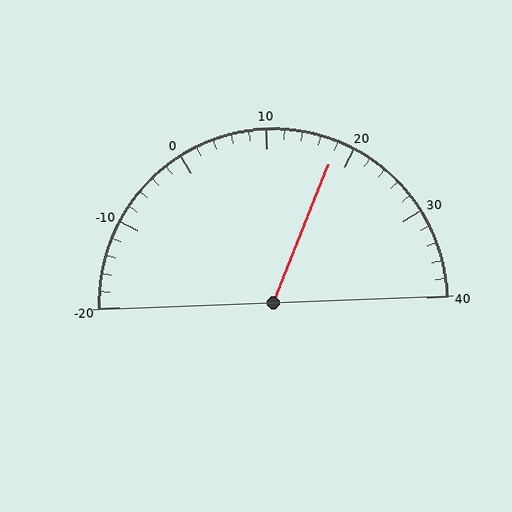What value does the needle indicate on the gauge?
The needle indicates approximately 18.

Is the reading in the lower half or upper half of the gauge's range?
The reading is in the upper half of the range (-20 to 40).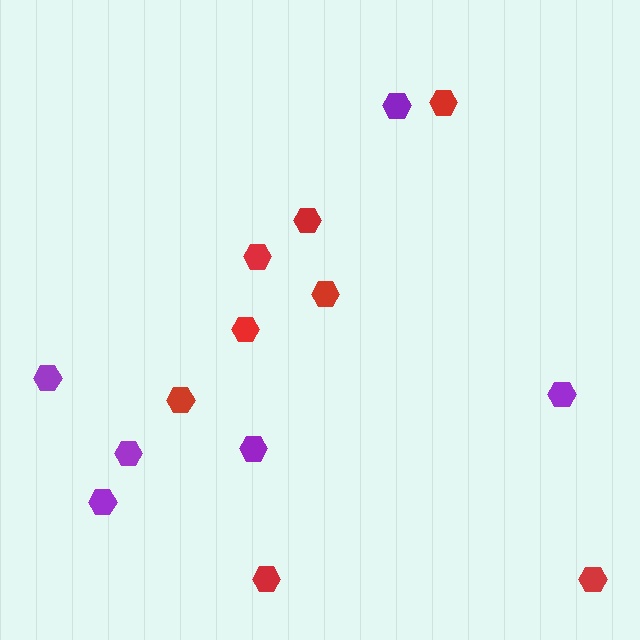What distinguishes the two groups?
There are 2 groups: one group of red hexagons (8) and one group of purple hexagons (6).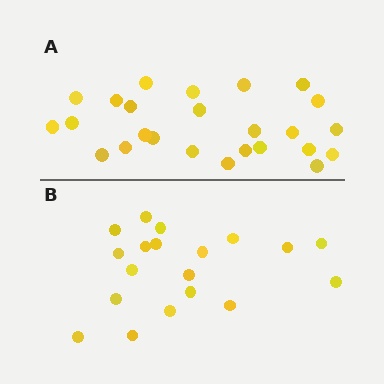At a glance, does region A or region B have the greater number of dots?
Region A (the top region) has more dots.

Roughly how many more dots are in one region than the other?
Region A has about 6 more dots than region B.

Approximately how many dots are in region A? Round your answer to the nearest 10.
About 20 dots. (The exact count is 25, which rounds to 20.)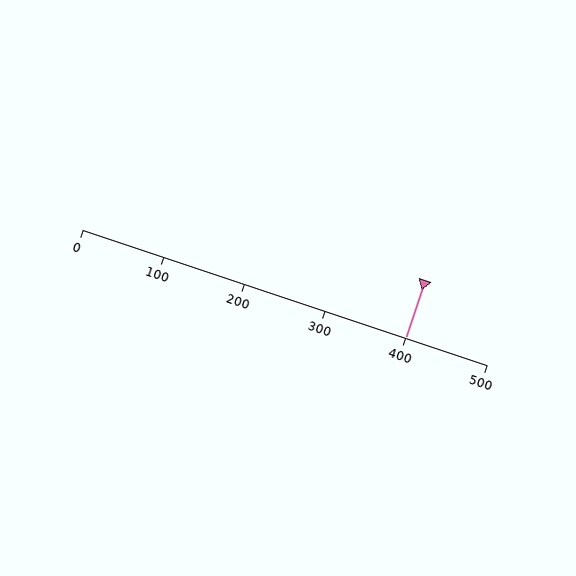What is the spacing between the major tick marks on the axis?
The major ticks are spaced 100 apart.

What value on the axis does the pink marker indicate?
The marker indicates approximately 400.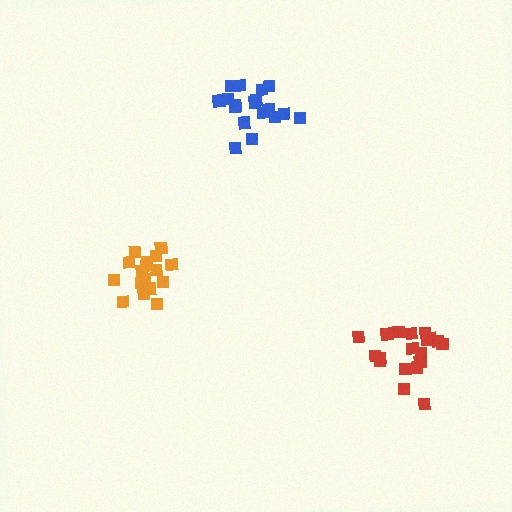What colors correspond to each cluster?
The clusters are colored: red, orange, blue.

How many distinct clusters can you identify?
There are 3 distinct clusters.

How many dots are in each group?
Group 1: 19 dots, Group 2: 18 dots, Group 3: 18 dots (55 total).